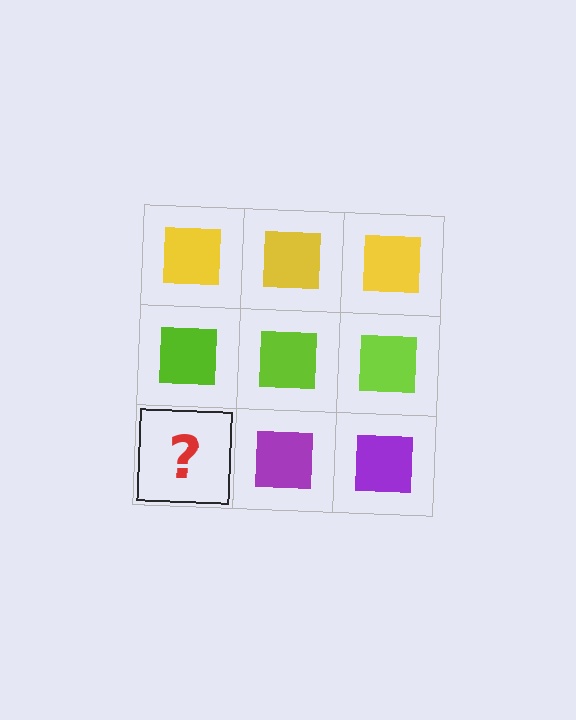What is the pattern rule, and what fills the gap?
The rule is that each row has a consistent color. The gap should be filled with a purple square.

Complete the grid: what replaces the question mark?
The question mark should be replaced with a purple square.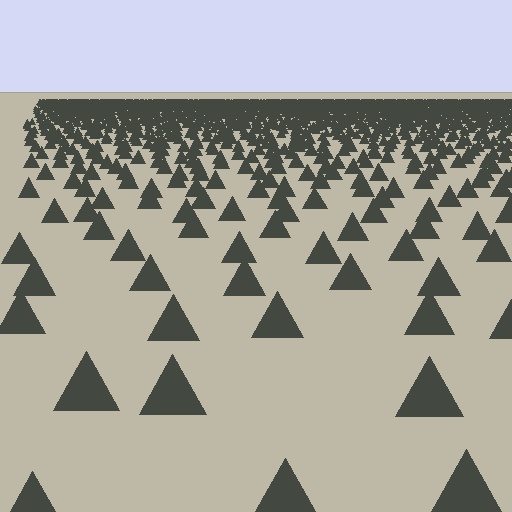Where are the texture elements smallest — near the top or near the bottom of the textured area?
Near the top.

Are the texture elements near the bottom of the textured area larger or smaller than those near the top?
Larger. Near the bottom, elements are closer to the viewer and appear at a bigger on-screen size.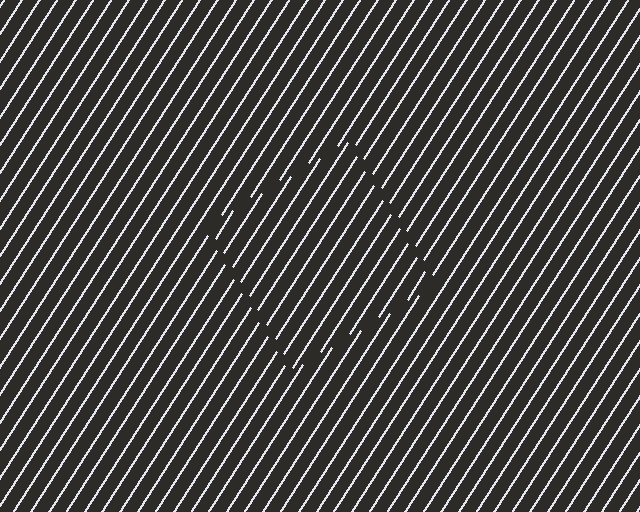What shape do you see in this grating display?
An illusory square. The interior of the shape contains the same grating, shifted by half a period — the contour is defined by the phase discontinuity where line-ends from the inner and outer gratings abut.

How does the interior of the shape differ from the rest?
The interior of the shape contains the same grating, shifted by half a period — the contour is defined by the phase discontinuity where line-ends from the inner and outer gratings abut.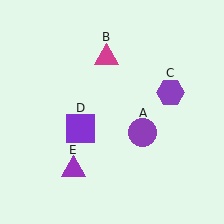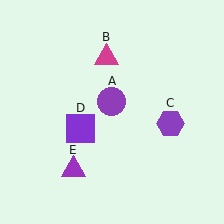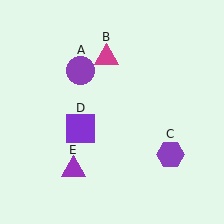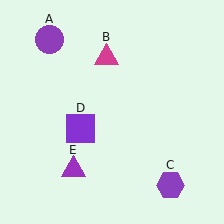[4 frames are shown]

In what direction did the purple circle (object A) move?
The purple circle (object A) moved up and to the left.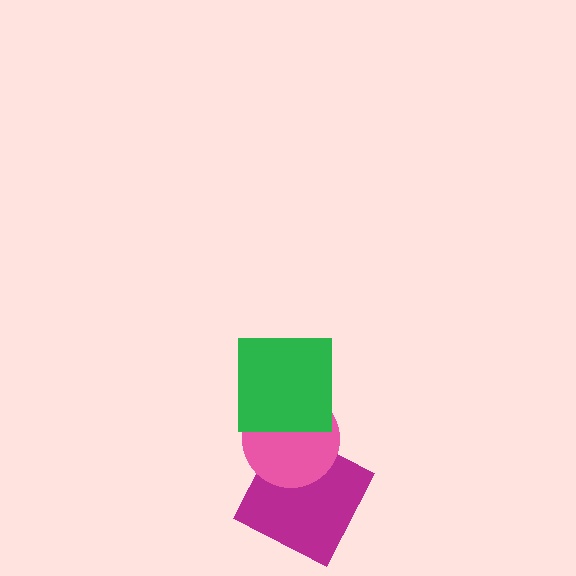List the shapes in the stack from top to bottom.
From top to bottom: the green square, the pink circle, the magenta square.